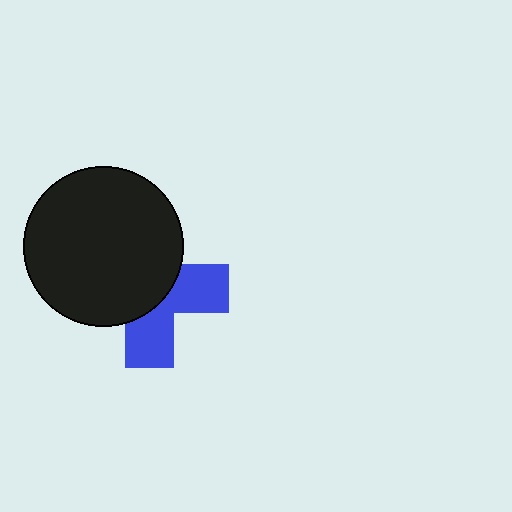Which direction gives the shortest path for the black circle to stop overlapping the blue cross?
Moving toward the upper-left gives the shortest separation.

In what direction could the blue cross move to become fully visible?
The blue cross could move toward the lower-right. That would shift it out from behind the black circle entirely.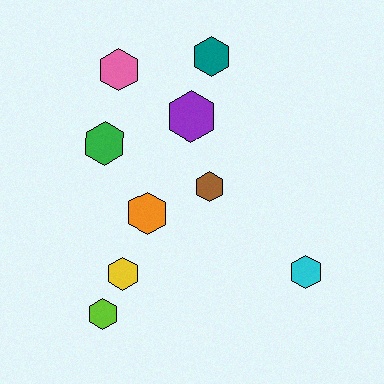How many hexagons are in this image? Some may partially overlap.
There are 9 hexagons.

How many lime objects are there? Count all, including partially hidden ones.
There is 1 lime object.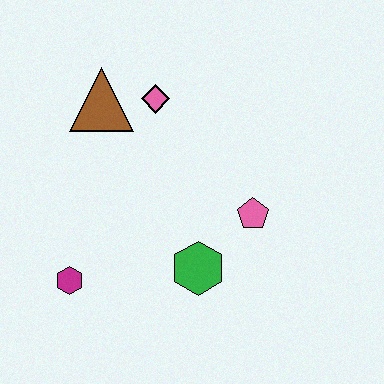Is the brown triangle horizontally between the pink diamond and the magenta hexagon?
Yes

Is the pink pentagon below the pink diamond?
Yes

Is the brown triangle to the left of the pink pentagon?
Yes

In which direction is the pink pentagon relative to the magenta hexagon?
The pink pentagon is to the right of the magenta hexagon.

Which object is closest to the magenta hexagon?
The green hexagon is closest to the magenta hexagon.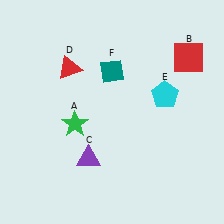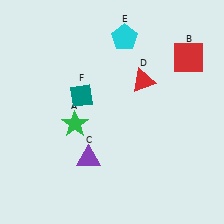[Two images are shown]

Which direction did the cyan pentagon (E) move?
The cyan pentagon (E) moved up.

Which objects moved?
The objects that moved are: the red triangle (D), the cyan pentagon (E), the teal diamond (F).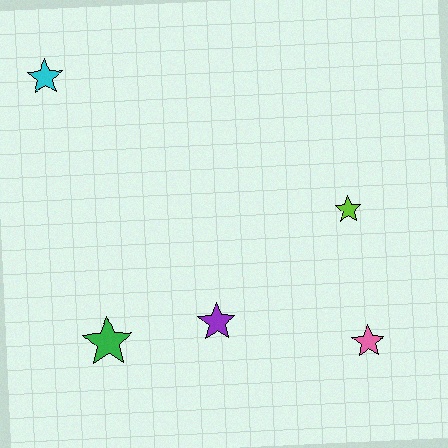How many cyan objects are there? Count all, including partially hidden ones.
There is 1 cyan object.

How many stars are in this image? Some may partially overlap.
There are 5 stars.